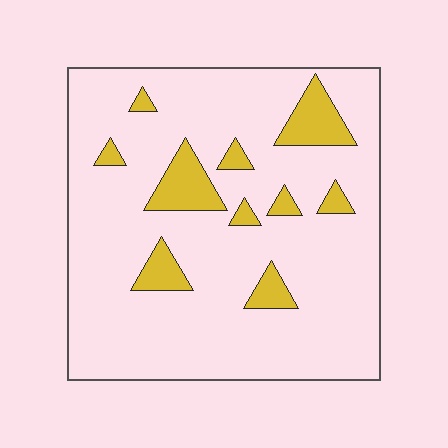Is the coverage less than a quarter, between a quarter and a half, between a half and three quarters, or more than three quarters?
Less than a quarter.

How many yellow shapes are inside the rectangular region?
10.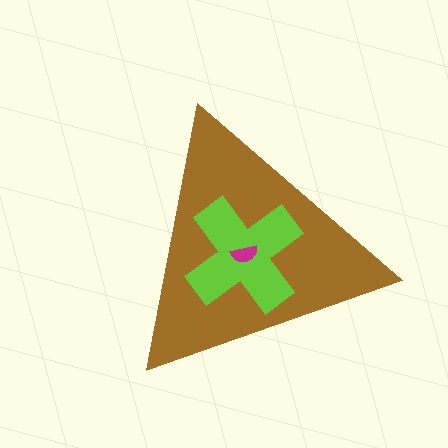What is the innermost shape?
The magenta semicircle.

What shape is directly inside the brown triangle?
The lime cross.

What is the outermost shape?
The brown triangle.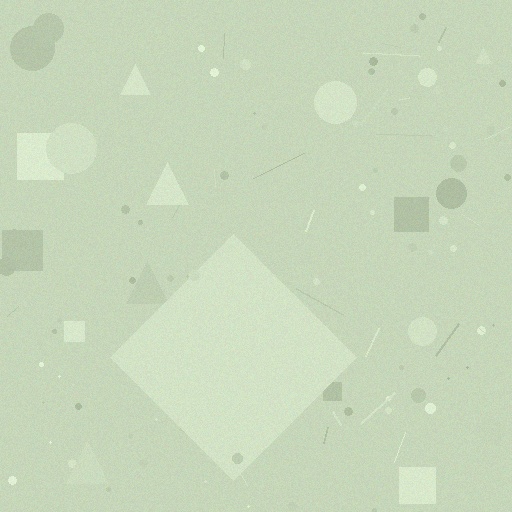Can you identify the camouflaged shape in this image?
The camouflaged shape is a diamond.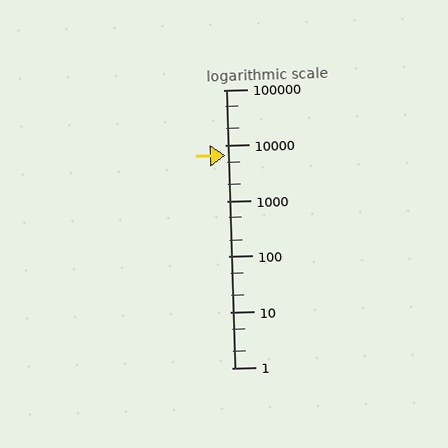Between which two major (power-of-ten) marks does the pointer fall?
The pointer is between 1000 and 10000.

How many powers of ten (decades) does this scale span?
The scale spans 5 decades, from 1 to 100000.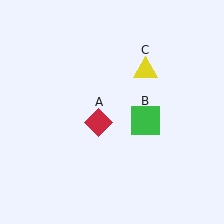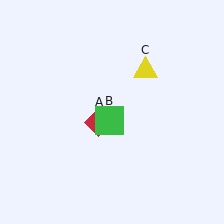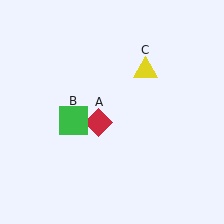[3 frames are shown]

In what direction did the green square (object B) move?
The green square (object B) moved left.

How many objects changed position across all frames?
1 object changed position: green square (object B).